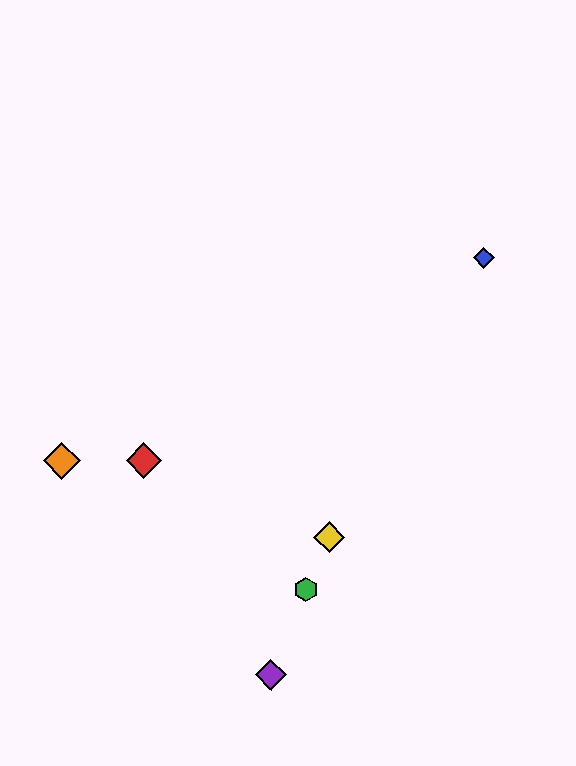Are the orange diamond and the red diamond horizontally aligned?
Yes, both are at y≈461.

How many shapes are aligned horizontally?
2 shapes (the red diamond, the orange diamond) are aligned horizontally.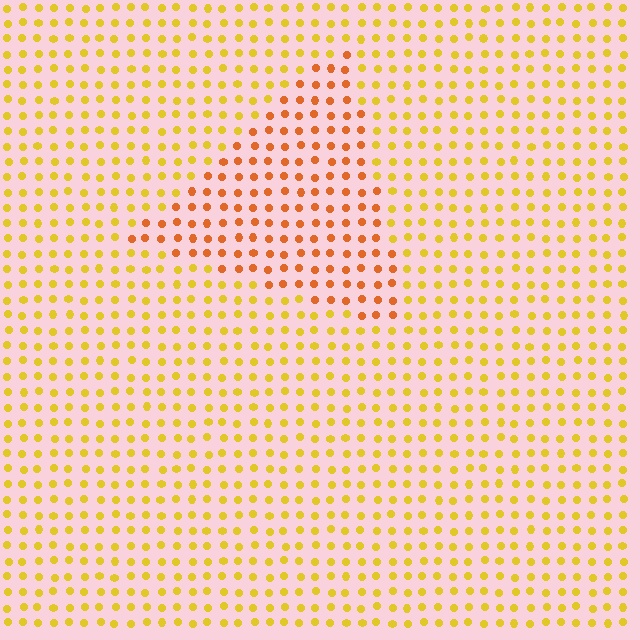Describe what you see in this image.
The image is filled with small yellow elements in a uniform arrangement. A triangle-shaped region is visible where the elements are tinted to a slightly different hue, forming a subtle color boundary.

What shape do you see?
I see a triangle.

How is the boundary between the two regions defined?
The boundary is defined purely by a slight shift in hue (about 32 degrees). Spacing, size, and orientation are identical on both sides.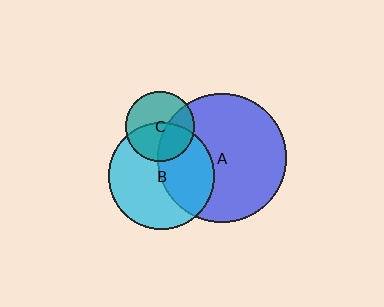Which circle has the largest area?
Circle A (blue).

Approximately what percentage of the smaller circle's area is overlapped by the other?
Approximately 50%.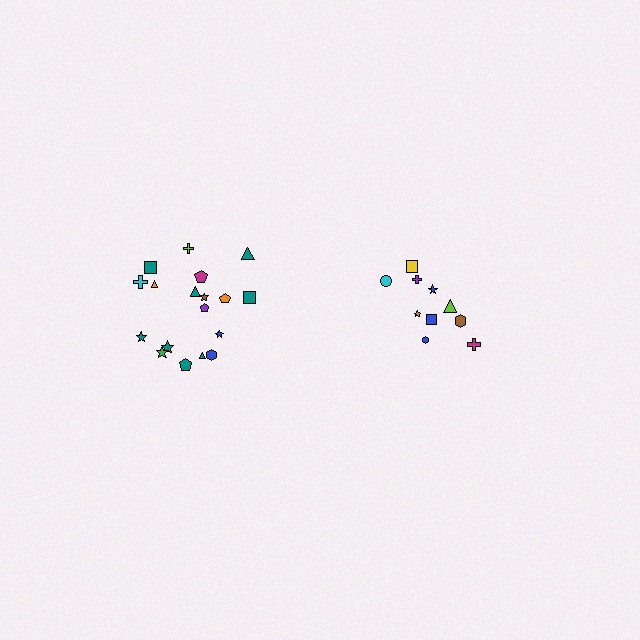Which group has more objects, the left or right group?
The left group.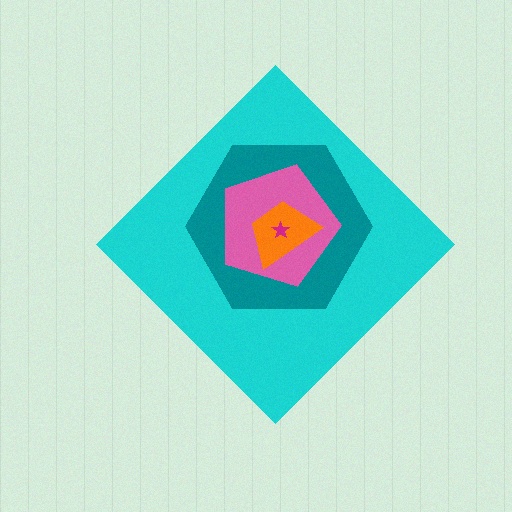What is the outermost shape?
The cyan diamond.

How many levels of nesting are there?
5.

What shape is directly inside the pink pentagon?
The orange trapezoid.